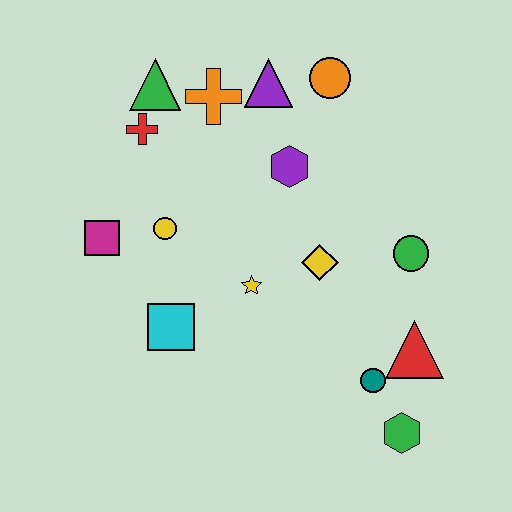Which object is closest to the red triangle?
The teal circle is closest to the red triangle.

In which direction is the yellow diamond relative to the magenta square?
The yellow diamond is to the right of the magenta square.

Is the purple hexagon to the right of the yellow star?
Yes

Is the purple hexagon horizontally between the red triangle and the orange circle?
No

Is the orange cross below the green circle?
No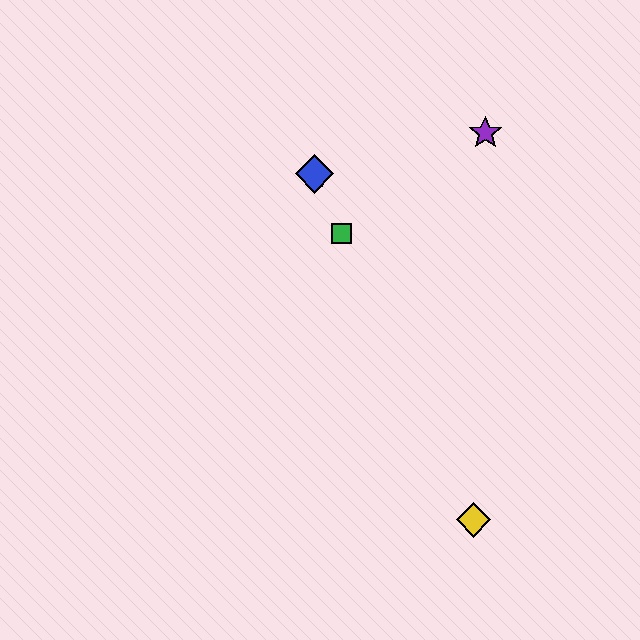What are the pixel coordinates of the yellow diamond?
The yellow diamond is at (474, 520).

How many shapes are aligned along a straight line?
4 shapes (the red star, the blue diamond, the green square, the yellow diamond) are aligned along a straight line.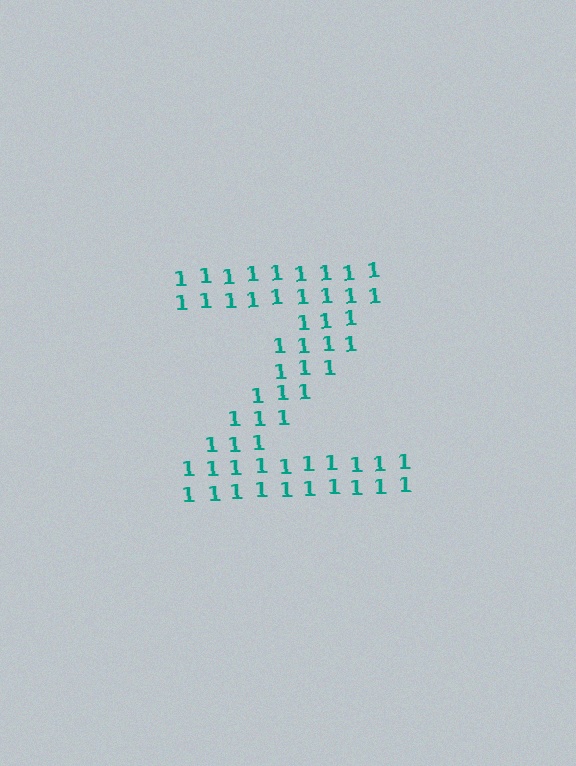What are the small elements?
The small elements are digit 1's.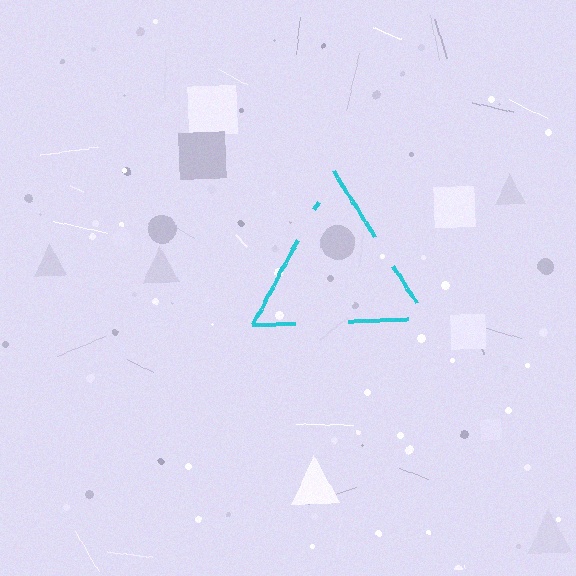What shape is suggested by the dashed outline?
The dashed outline suggests a triangle.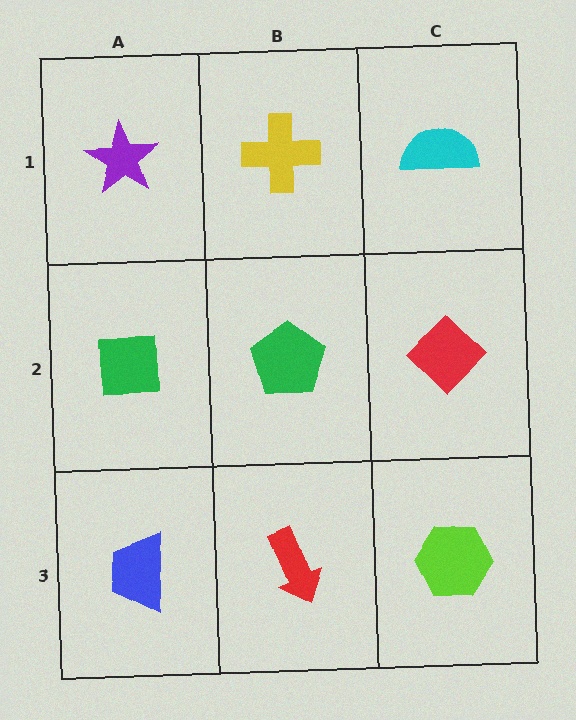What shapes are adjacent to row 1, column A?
A green square (row 2, column A), a yellow cross (row 1, column B).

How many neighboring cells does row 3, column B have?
3.